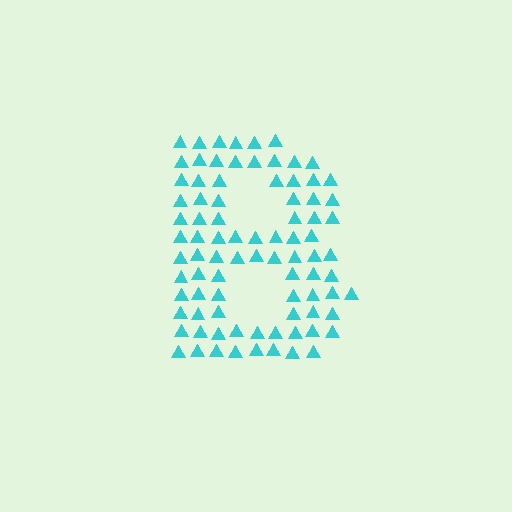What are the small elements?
The small elements are triangles.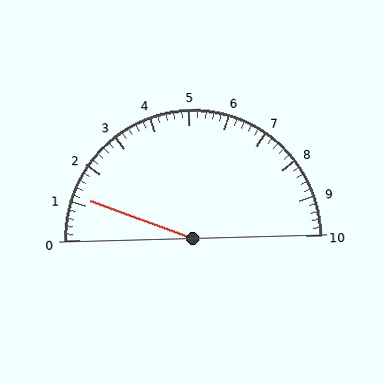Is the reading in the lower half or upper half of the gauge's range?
The reading is in the lower half of the range (0 to 10).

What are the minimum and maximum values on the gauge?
The gauge ranges from 0 to 10.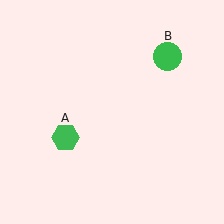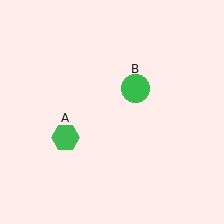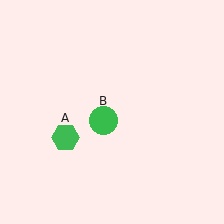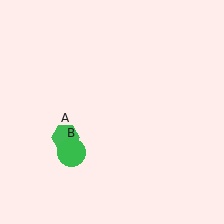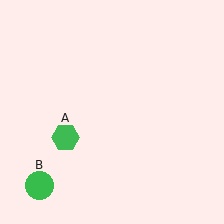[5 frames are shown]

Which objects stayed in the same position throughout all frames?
Green hexagon (object A) remained stationary.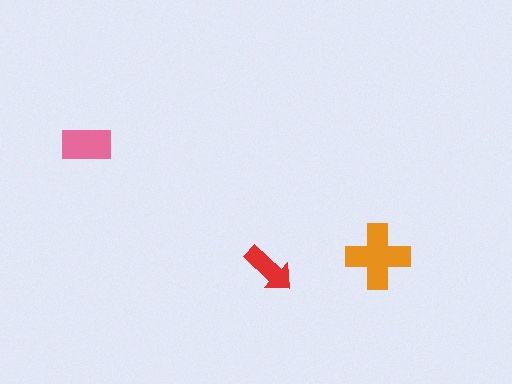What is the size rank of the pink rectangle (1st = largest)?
2nd.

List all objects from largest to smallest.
The orange cross, the pink rectangle, the red arrow.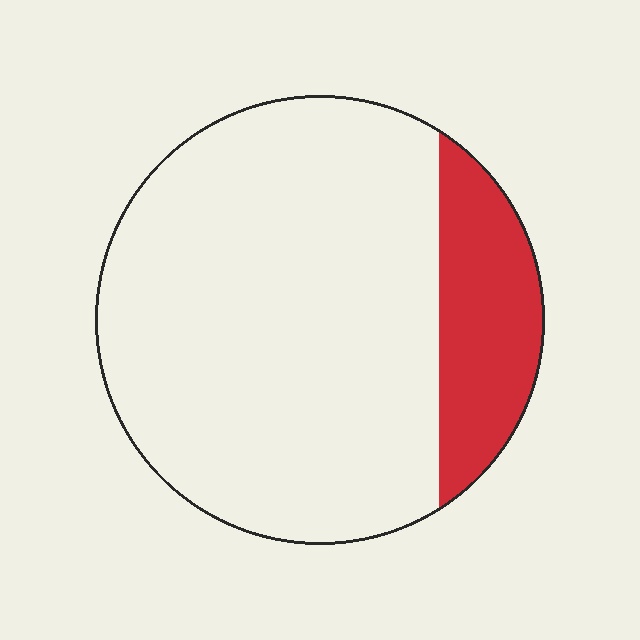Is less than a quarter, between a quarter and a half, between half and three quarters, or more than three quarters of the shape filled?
Less than a quarter.